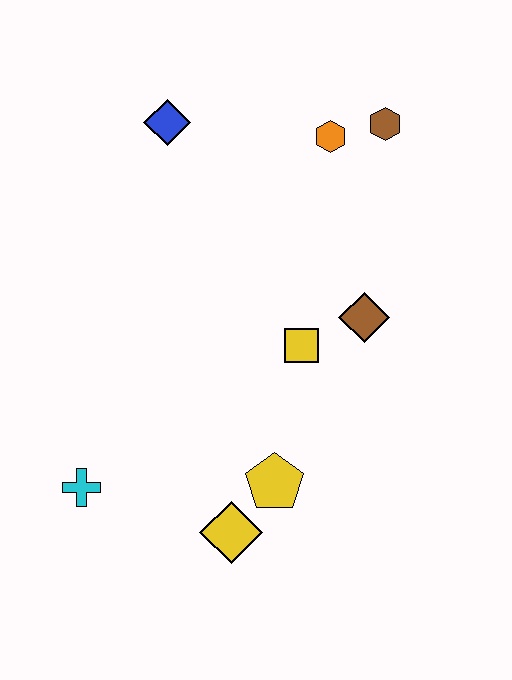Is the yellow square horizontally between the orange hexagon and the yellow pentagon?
Yes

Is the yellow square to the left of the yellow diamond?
No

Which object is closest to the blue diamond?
The orange hexagon is closest to the blue diamond.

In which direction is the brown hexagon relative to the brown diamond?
The brown hexagon is above the brown diamond.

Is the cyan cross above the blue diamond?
No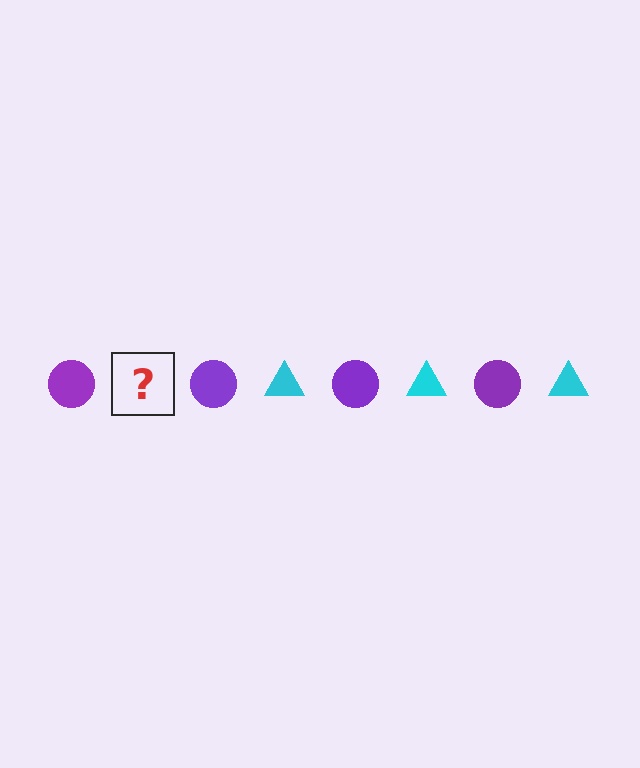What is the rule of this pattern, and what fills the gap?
The rule is that the pattern alternates between purple circle and cyan triangle. The gap should be filled with a cyan triangle.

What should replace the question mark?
The question mark should be replaced with a cyan triangle.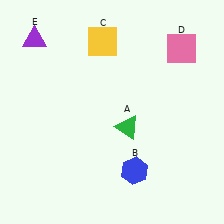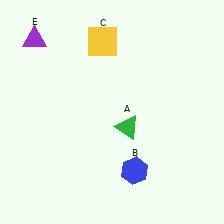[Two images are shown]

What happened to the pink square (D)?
The pink square (D) was removed in Image 2. It was in the top-right area of Image 1.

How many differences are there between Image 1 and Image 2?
There is 1 difference between the two images.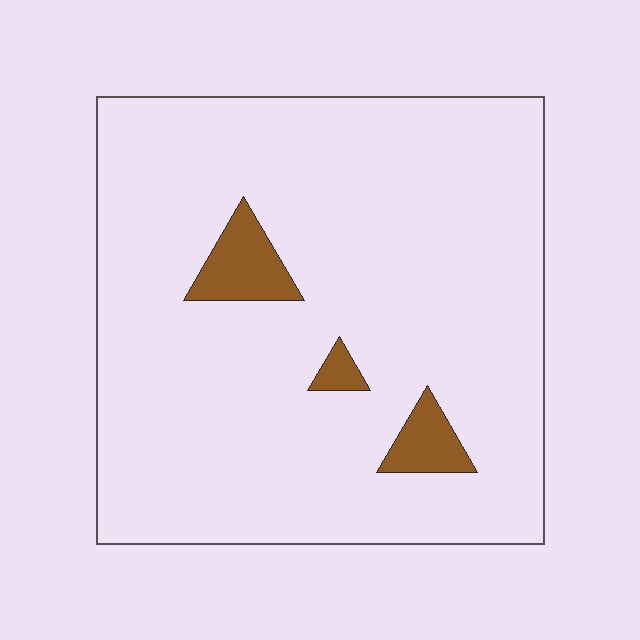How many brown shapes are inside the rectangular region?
3.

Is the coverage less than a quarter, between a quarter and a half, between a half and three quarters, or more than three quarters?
Less than a quarter.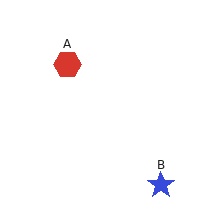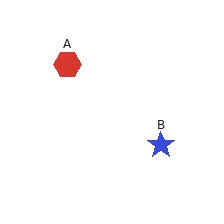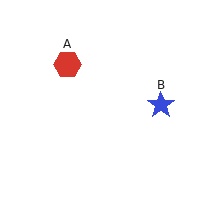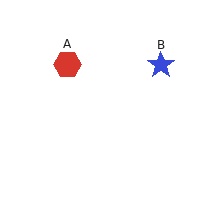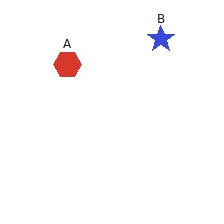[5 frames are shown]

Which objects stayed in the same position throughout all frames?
Red hexagon (object A) remained stationary.